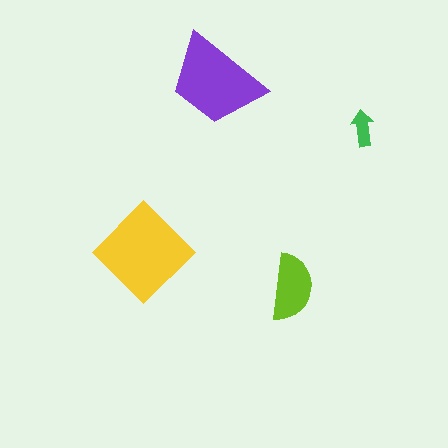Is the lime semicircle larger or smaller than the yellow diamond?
Smaller.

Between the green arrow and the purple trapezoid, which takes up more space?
The purple trapezoid.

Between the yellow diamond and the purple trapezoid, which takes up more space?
The yellow diamond.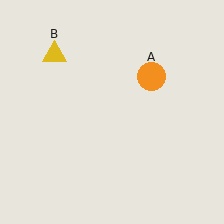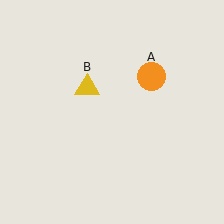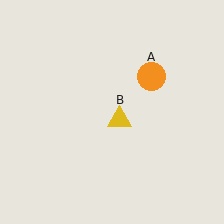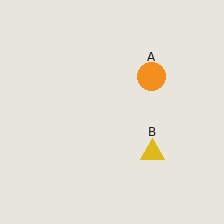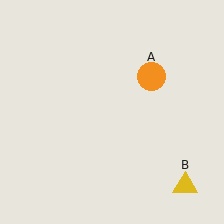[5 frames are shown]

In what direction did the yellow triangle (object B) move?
The yellow triangle (object B) moved down and to the right.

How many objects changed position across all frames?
1 object changed position: yellow triangle (object B).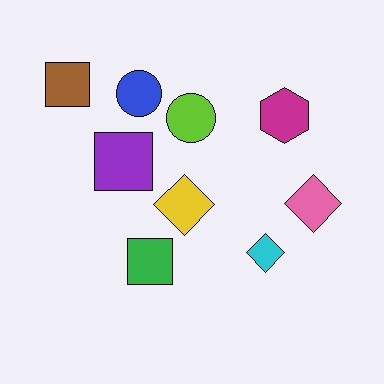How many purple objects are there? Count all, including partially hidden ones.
There is 1 purple object.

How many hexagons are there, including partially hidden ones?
There is 1 hexagon.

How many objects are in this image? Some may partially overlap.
There are 9 objects.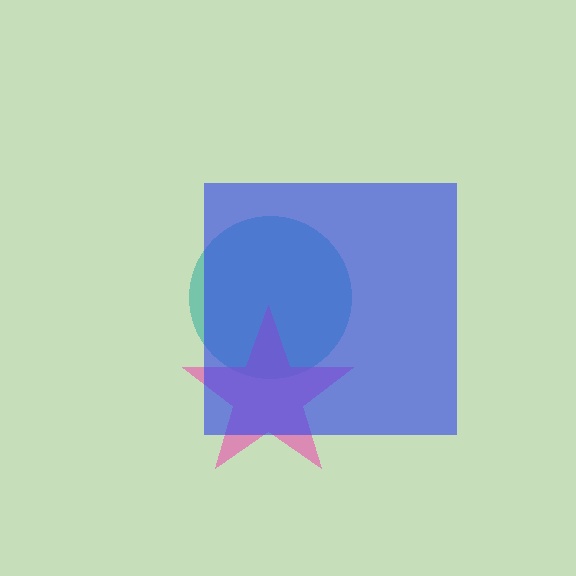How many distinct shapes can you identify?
There are 3 distinct shapes: a teal circle, a pink star, a blue square.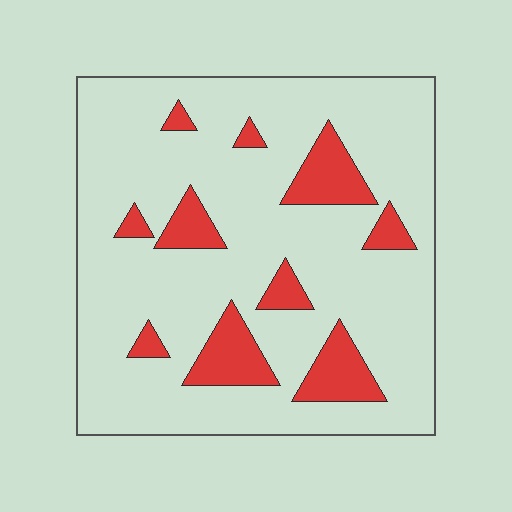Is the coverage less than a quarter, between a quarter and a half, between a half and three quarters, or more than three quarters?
Less than a quarter.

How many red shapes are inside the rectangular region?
10.